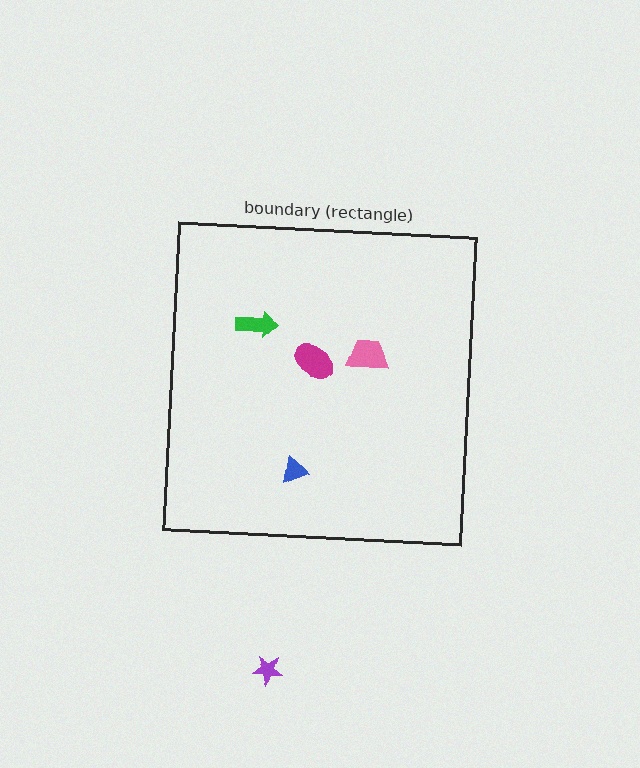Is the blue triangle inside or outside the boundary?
Inside.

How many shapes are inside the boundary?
4 inside, 1 outside.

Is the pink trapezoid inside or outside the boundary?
Inside.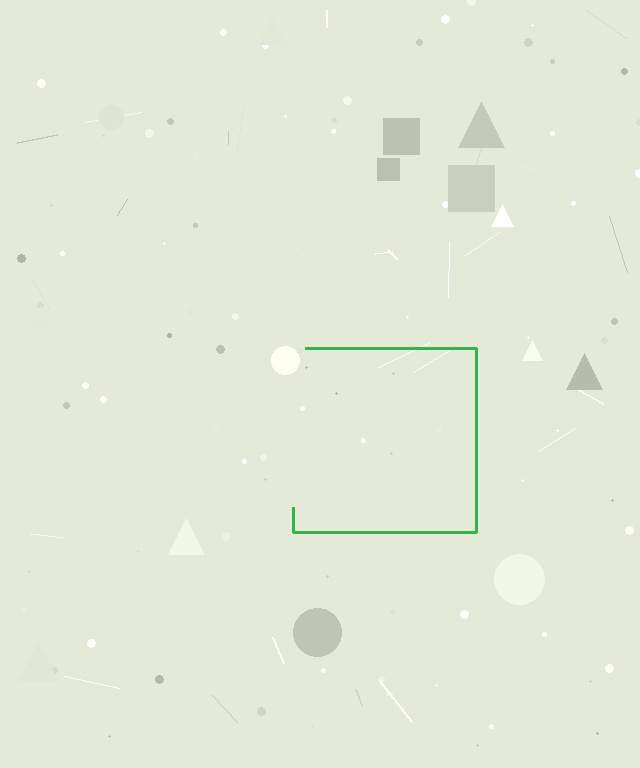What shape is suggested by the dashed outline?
The dashed outline suggests a square.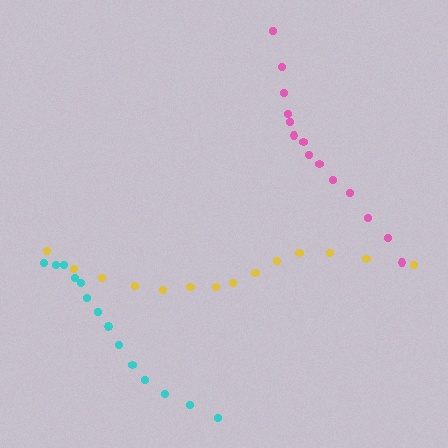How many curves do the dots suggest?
There are 3 distinct paths.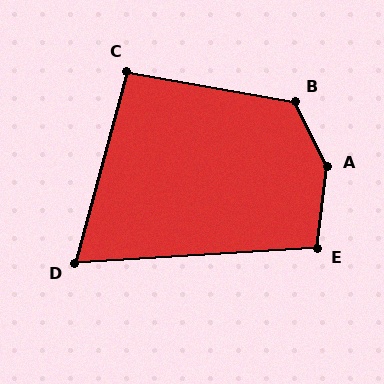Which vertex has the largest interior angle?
A, at approximately 147 degrees.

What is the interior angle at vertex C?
Approximately 95 degrees (obtuse).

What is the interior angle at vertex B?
Approximately 126 degrees (obtuse).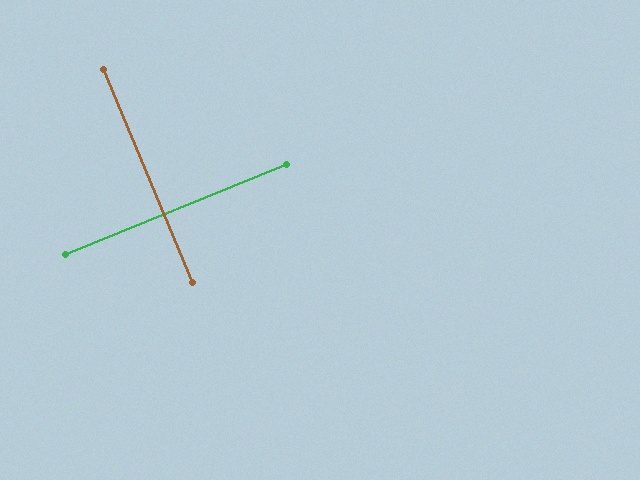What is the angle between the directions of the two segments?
Approximately 90 degrees.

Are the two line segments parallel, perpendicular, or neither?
Perpendicular — they meet at approximately 90°.